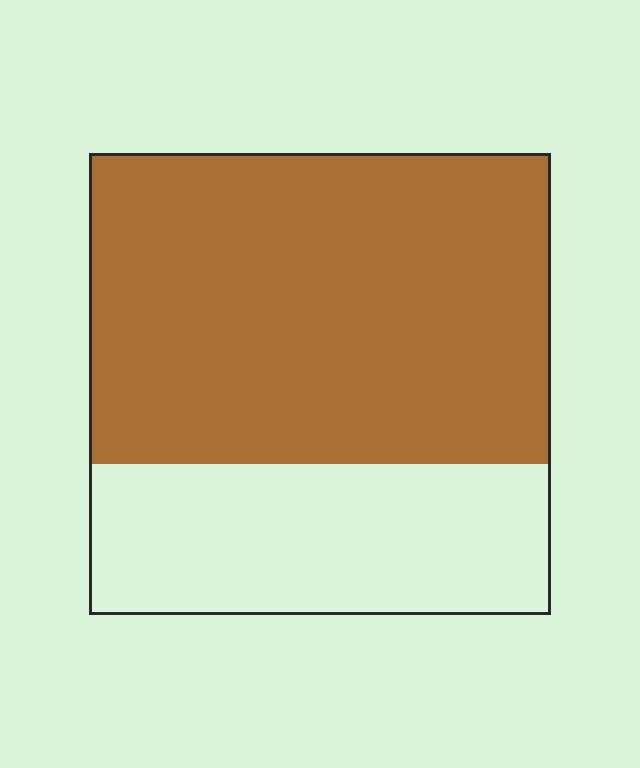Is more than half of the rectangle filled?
Yes.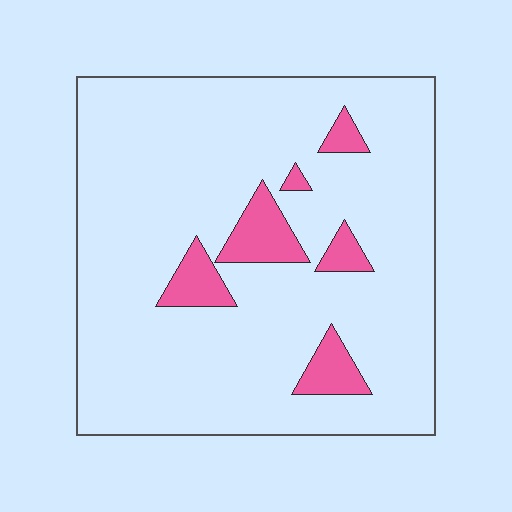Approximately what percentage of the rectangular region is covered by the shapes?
Approximately 10%.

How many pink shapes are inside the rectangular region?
6.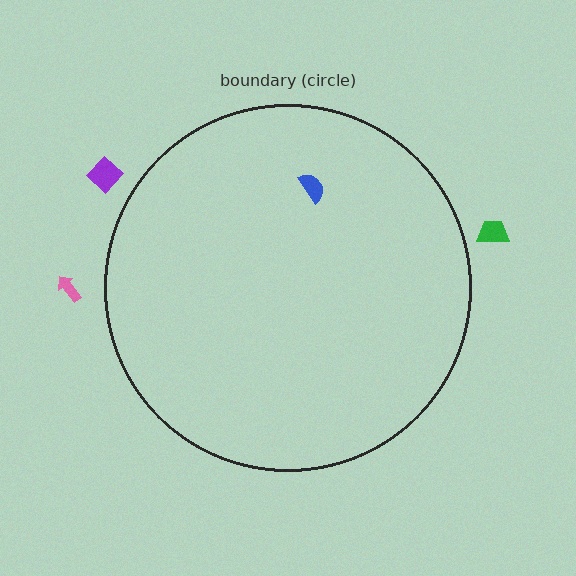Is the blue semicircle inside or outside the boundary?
Inside.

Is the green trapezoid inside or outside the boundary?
Outside.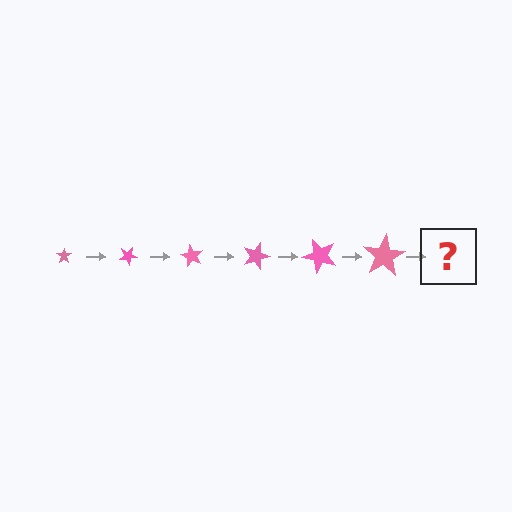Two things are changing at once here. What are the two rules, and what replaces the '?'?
The two rules are that the star grows larger each step and it rotates 30 degrees each step. The '?' should be a star, larger than the previous one and rotated 180 degrees from the start.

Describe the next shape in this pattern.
It should be a star, larger than the previous one and rotated 180 degrees from the start.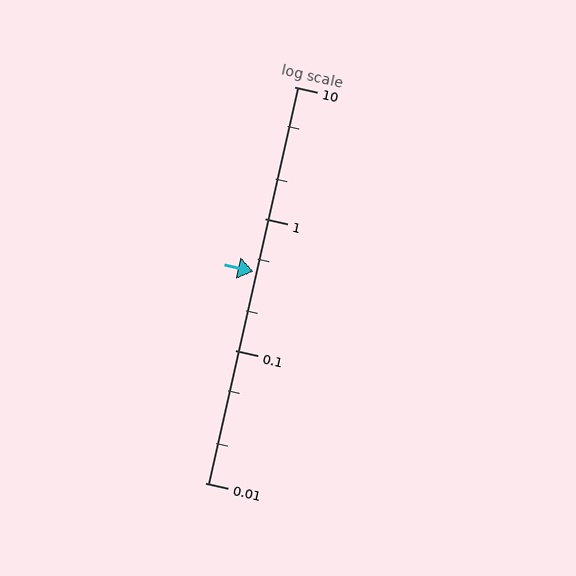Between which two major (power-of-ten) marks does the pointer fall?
The pointer is between 0.1 and 1.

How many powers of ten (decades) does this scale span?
The scale spans 3 decades, from 0.01 to 10.